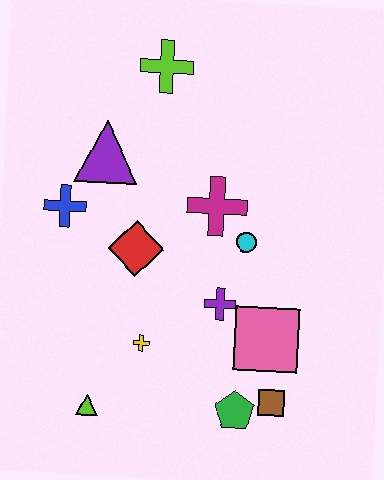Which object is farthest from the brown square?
The lime cross is farthest from the brown square.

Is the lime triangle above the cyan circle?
No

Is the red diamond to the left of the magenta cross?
Yes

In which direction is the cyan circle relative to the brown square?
The cyan circle is above the brown square.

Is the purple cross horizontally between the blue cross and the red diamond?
No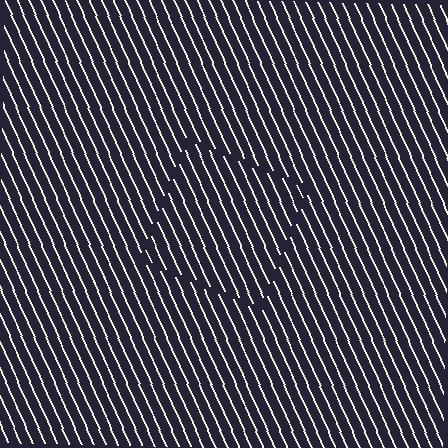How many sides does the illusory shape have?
4 sides — the line-ends trace a square.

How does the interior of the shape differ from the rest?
The interior of the shape contains the same grating, shifted by half a period — the contour is defined by the phase discontinuity where line-ends from the inner and outer gratings abut.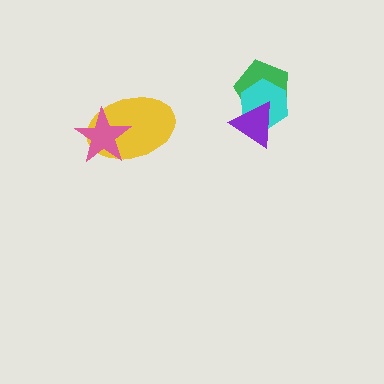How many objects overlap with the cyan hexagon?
2 objects overlap with the cyan hexagon.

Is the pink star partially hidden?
No, no other shape covers it.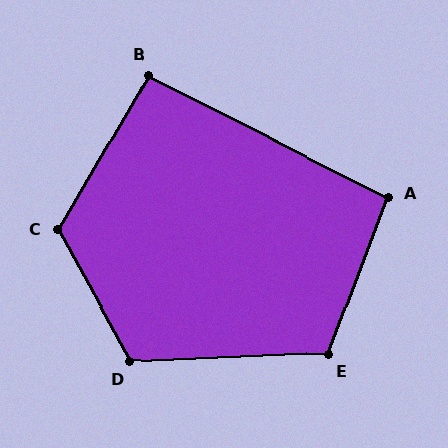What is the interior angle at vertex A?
Approximately 96 degrees (obtuse).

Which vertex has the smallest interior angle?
B, at approximately 94 degrees.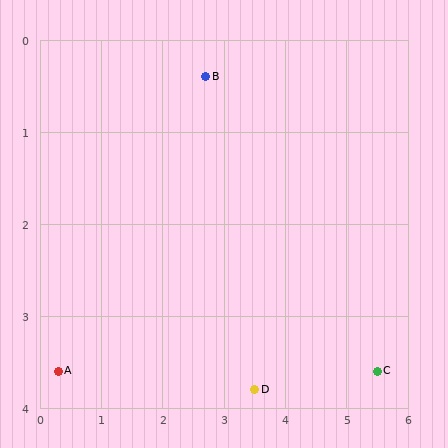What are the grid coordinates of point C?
Point C is at approximately (5.5, 3.6).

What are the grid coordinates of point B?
Point B is at approximately (2.7, 0.4).